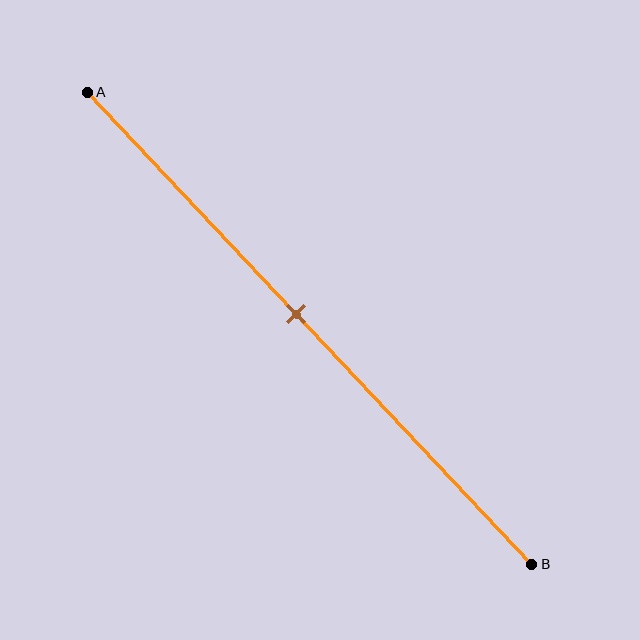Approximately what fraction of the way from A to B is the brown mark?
The brown mark is approximately 45% of the way from A to B.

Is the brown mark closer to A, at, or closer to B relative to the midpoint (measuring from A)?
The brown mark is closer to point A than the midpoint of segment AB.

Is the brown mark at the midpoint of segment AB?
No, the mark is at about 45% from A, not at the 50% midpoint.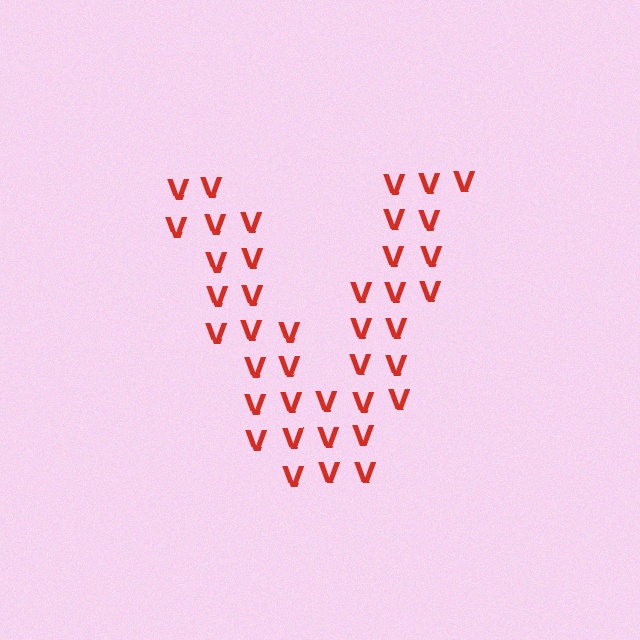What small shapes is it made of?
It is made of small letter V's.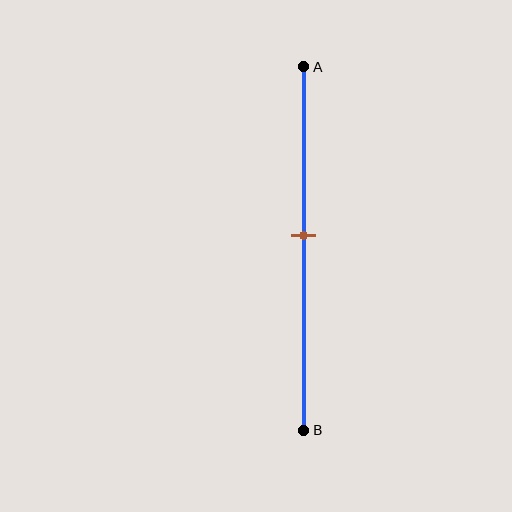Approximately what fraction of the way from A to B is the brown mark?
The brown mark is approximately 45% of the way from A to B.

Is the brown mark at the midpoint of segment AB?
No, the mark is at about 45% from A, not at the 50% midpoint.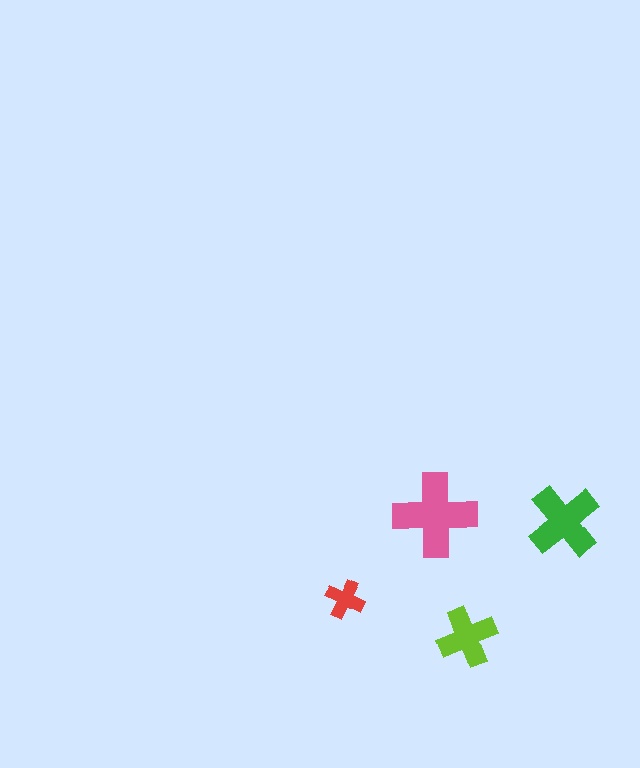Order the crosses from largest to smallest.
the pink one, the green one, the lime one, the red one.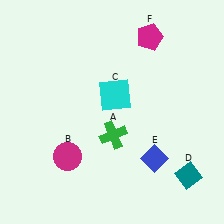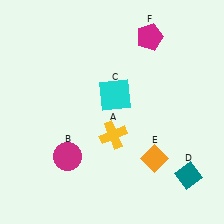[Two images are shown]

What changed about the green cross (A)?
In Image 1, A is green. In Image 2, it changed to yellow.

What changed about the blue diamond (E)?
In Image 1, E is blue. In Image 2, it changed to orange.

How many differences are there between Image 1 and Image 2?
There are 2 differences between the two images.